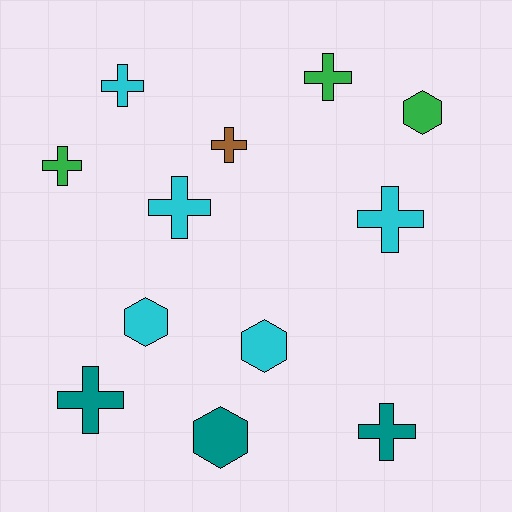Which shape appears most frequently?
Cross, with 8 objects.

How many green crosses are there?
There are 2 green crosses.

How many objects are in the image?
There are 12 objects.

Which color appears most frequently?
Cyan, with 5 objects.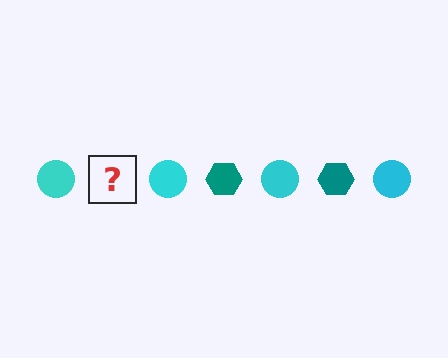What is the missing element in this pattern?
The missing element is a teal hexagon.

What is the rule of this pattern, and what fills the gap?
The rule is that the pattern alternates between cyan circle and teal hexagon. The gap should be filled with a teal hexagon.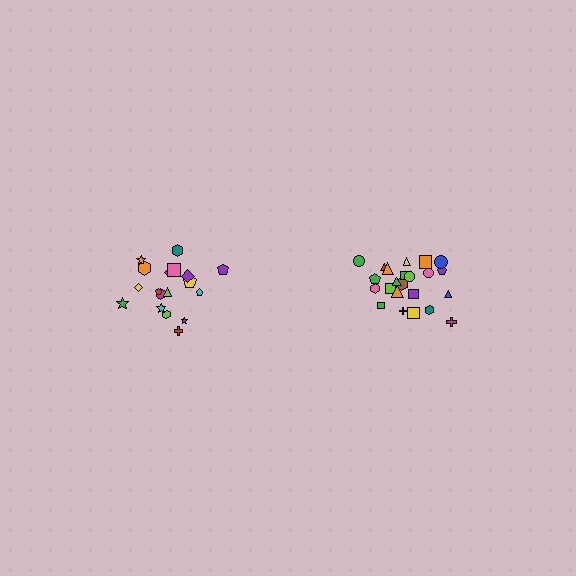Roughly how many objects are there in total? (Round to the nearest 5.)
Roughly 45 objects in total.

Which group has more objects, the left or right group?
The right group.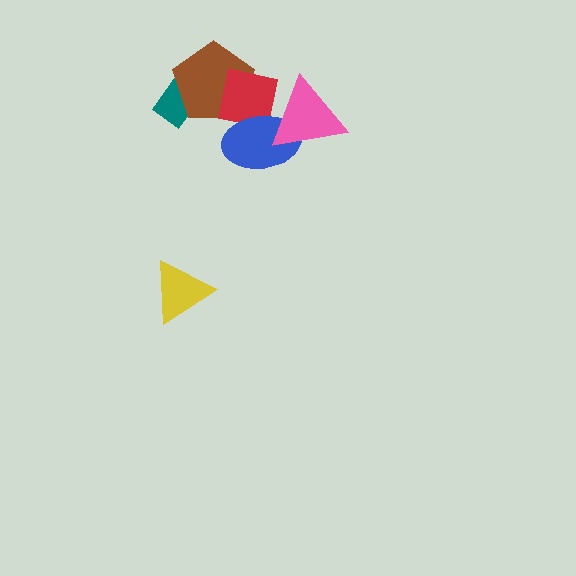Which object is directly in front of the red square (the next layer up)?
The blue ellipse is directly in front of the red square.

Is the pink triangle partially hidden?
No, no other shape covers it.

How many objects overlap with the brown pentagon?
2 objects overlap with the brown pentagon.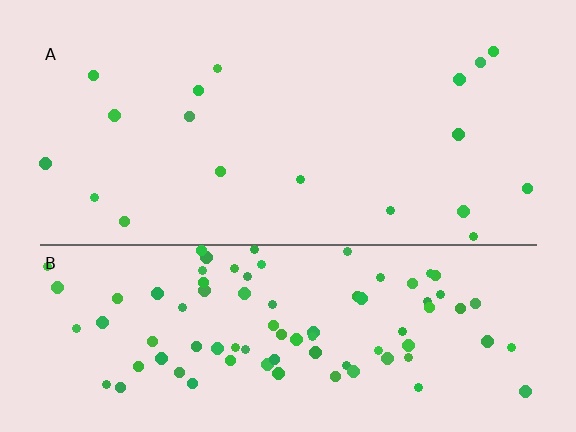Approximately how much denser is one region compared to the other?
Approximately 4.9× — region B over region A.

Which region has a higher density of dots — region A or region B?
B (the bottom).